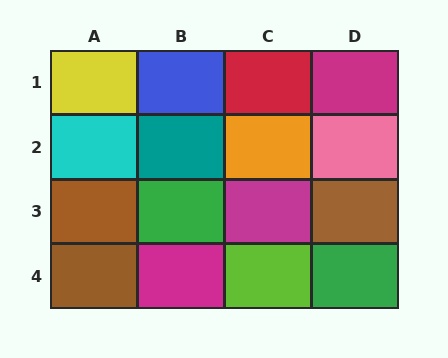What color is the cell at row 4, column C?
Lime.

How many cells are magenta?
3 cells are magenta.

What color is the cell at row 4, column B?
Magenta.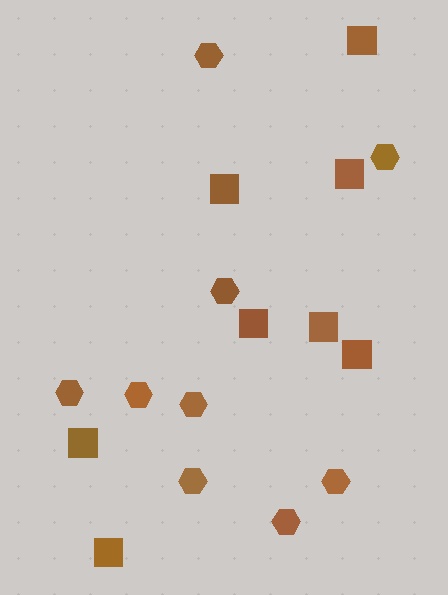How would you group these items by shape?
There are 2 groups: one group of squares (8) and one group of hexagons (9).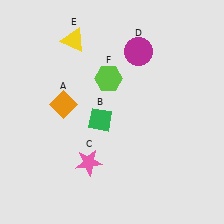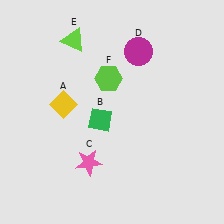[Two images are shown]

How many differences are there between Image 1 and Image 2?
There are 2 differences between the two images.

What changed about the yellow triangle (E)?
In Image 1, E is yellow. In Image 2, it changed to lime.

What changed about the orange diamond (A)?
In Image 1, A is orange. In Image 2, it changed to yellow.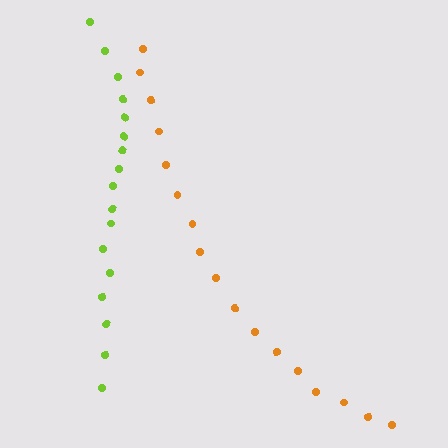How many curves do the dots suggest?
There are 2 distinct paths.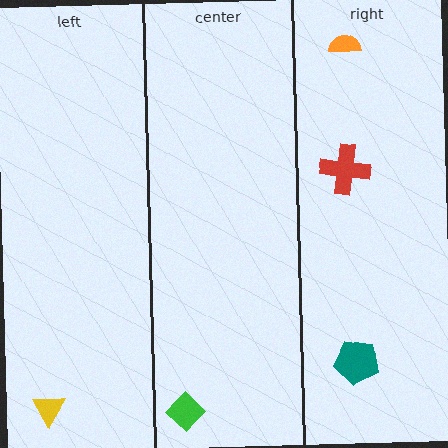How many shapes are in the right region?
3.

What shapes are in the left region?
The yellow triangle.